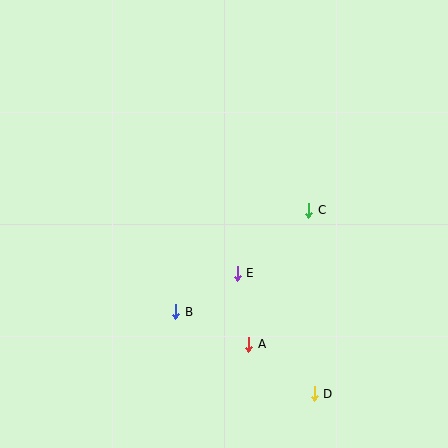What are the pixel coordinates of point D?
Point D is at (314, 394).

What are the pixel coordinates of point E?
Point E is at (237, 273).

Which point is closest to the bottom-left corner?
Point B is closest to the bottom-left corner.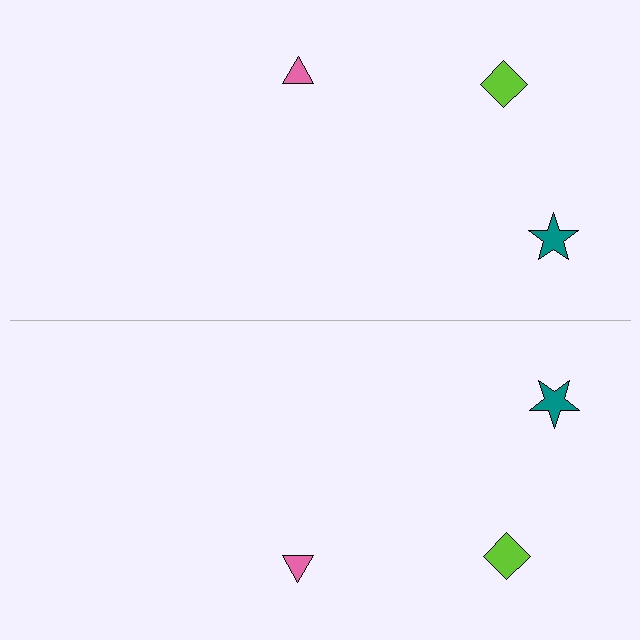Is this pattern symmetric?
Yes, this pattern has bilateral (reflection) symmetry.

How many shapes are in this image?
There are 6 shapes in this image.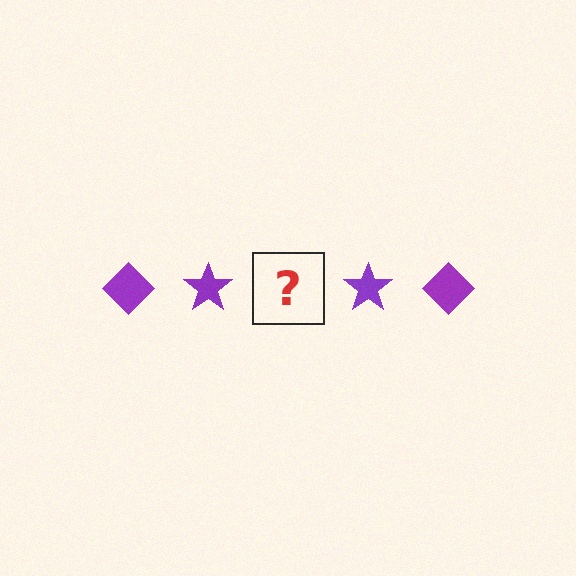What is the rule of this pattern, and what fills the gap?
The rule is that the pattern cycles through diamond, star shapes in purple. The gap should be filled with a purple diamond.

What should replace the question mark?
The question mark should be replaced with a purple diamond.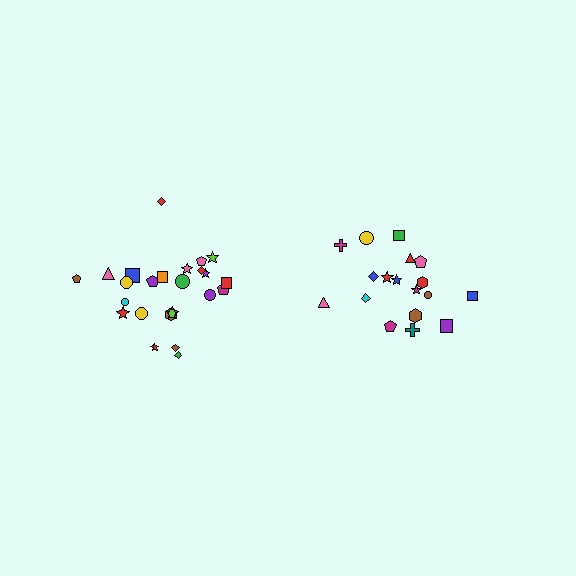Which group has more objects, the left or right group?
The left group.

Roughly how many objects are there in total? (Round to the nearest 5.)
Roughly 45 objects in total.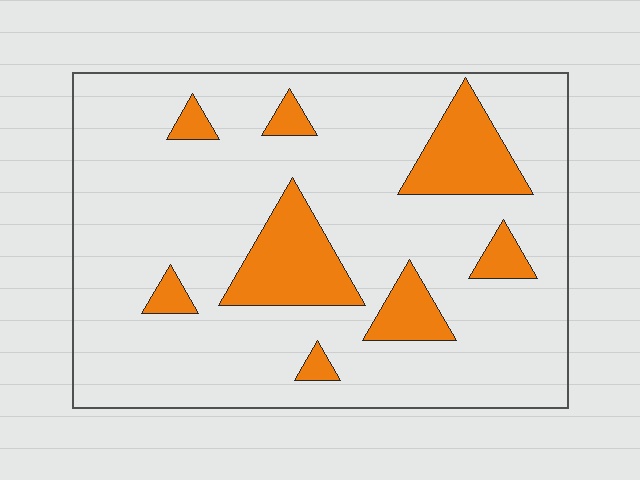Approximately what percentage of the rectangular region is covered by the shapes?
Approximately 15%.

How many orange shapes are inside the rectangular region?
8.